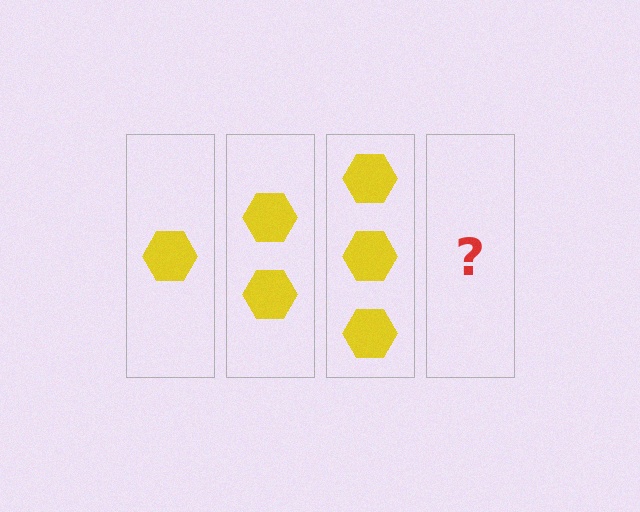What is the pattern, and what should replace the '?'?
The pattern is that each step adds one more hexagon. The '?' should be 4 hexagons.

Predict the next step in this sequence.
The next step is 4 hexagons.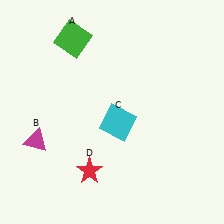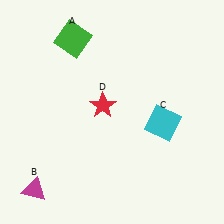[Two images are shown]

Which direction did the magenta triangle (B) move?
The magenta triangle (B) moved down.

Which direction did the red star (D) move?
The red star (D) moved up.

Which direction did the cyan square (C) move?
The cyan square (C) moved right.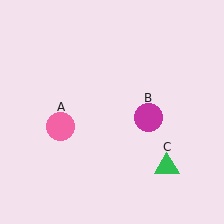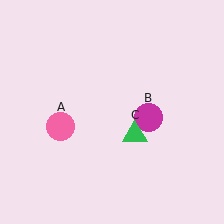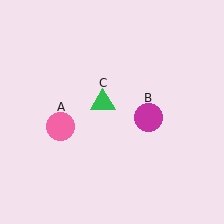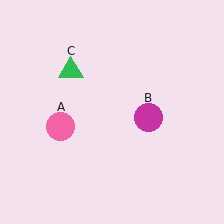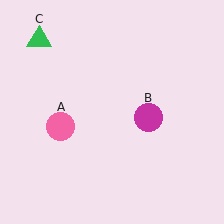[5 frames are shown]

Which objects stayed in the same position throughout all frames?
Pink circle (object A) and magenta circle (object B) remained stationary.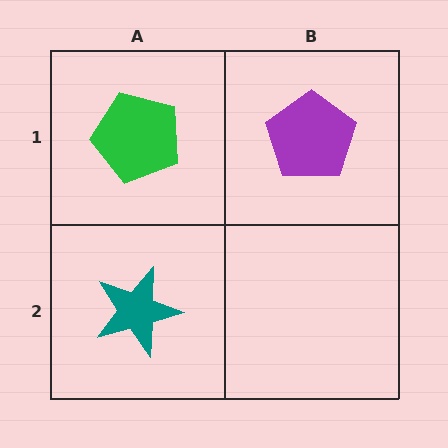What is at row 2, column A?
A teal star.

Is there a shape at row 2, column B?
No, that cell is empty.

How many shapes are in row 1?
2 shapes.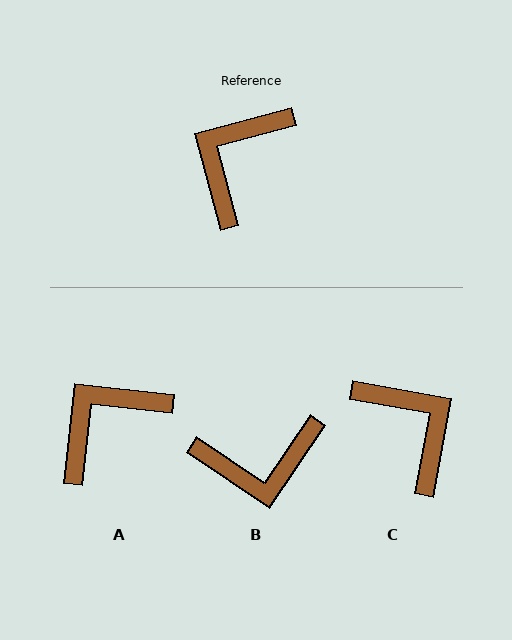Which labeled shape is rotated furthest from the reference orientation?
B, about 131 degrees away.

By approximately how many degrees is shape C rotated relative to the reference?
Approximately 115 degrees clockwise.